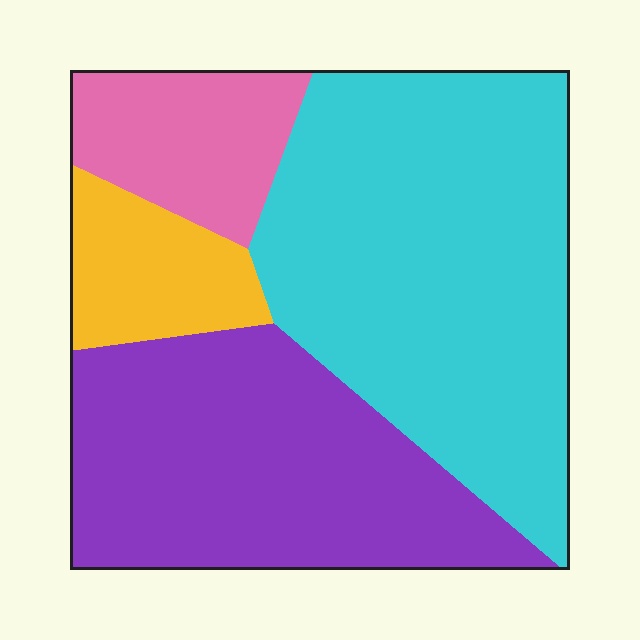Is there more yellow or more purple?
Purple.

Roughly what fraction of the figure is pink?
Pink takes up less than a sixth of the figure.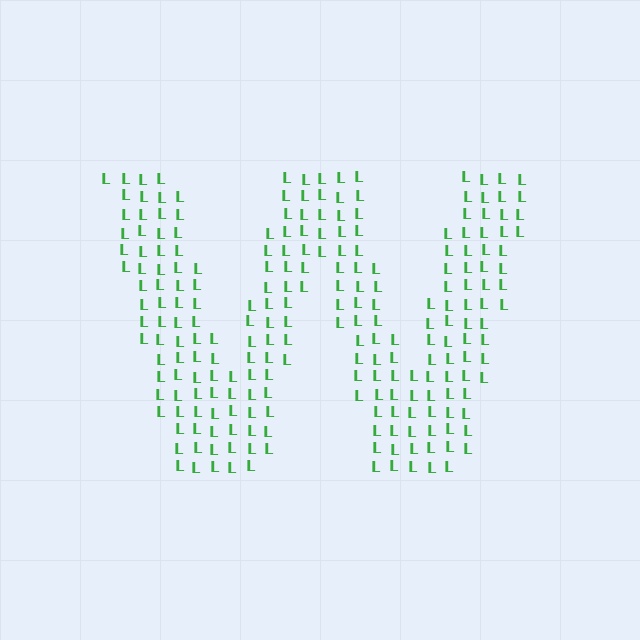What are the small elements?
The small elements are letter L's.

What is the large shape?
The large shape is the letter W.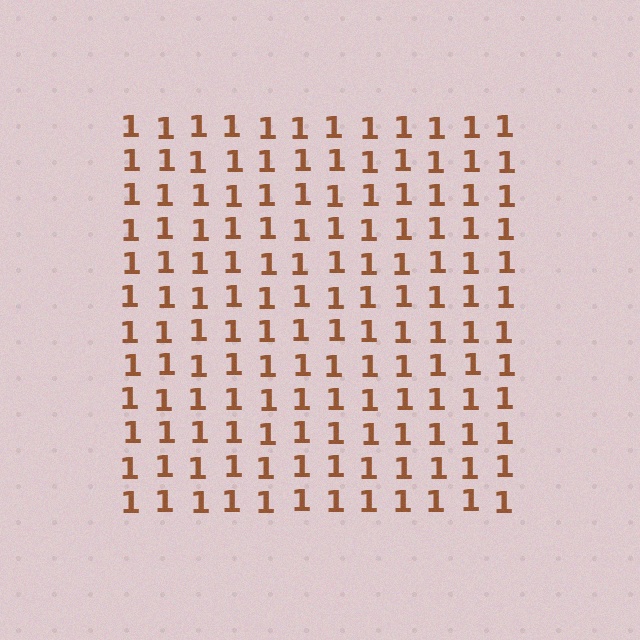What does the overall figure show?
The overall figure shows a square.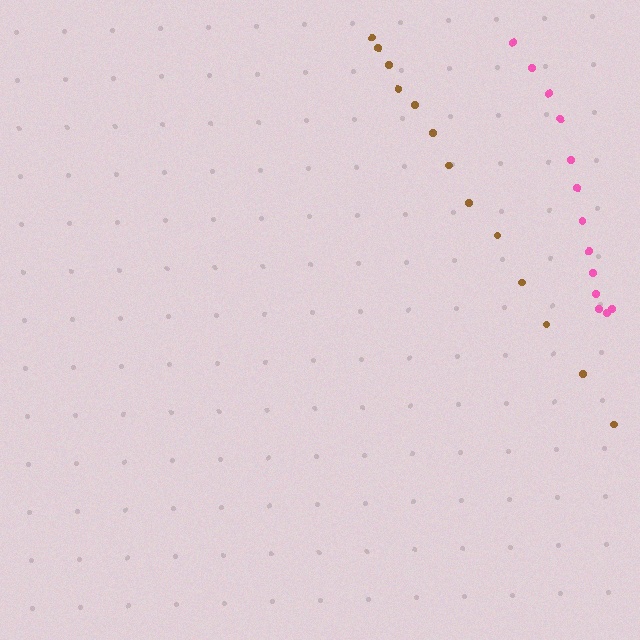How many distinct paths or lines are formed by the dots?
There are 2 distinct paths.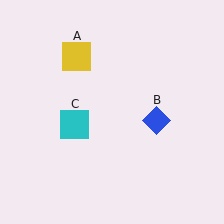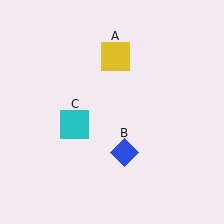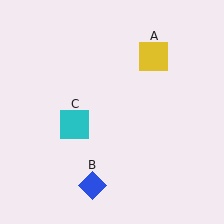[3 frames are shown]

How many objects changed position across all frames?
2 objects changed position: yellow square (object A), blue diamond (object B).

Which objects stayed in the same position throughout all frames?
Cyan square (object C) remained stationary.